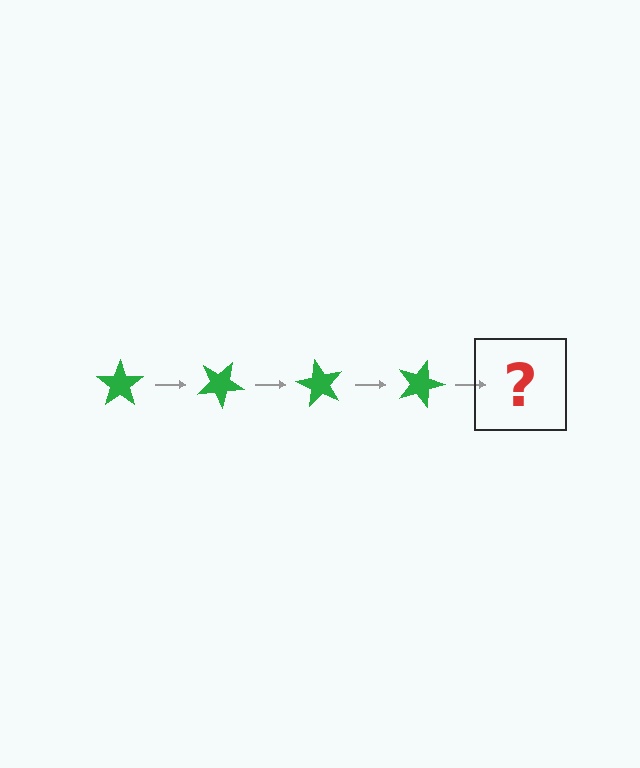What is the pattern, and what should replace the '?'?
The pattern is that the star rotates 30 degrees each step. The '?' should be a green star rotated 120 degrees.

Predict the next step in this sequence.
The next step is a green star rotated 120 degrees.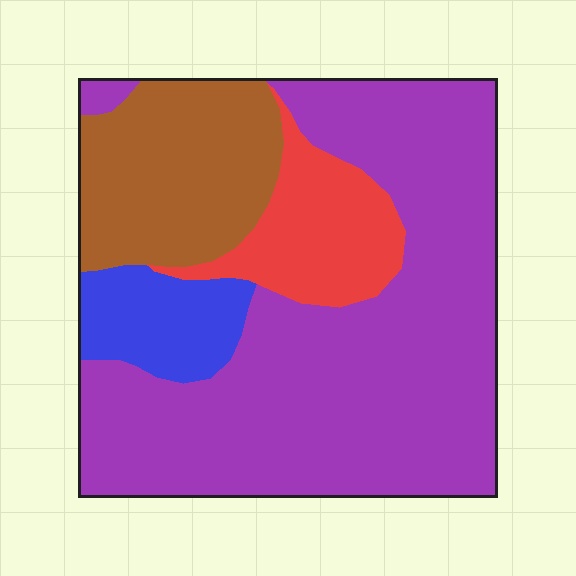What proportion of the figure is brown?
Brown covers around 20% of the figure.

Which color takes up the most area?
Purple, at roughly 60%.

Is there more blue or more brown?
Brown.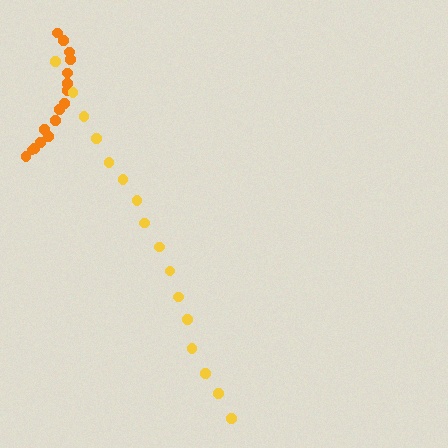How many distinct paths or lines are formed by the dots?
There are 2 distinct paths.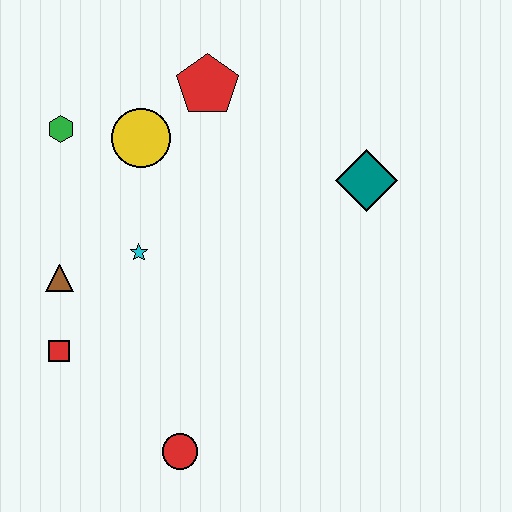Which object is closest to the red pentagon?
The yellow circle is closest to the red pentagon.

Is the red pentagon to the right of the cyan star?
Yes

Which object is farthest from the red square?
The teal diamond is farthest from the red square.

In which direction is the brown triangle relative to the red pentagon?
The brown triangle is below the red pentagon.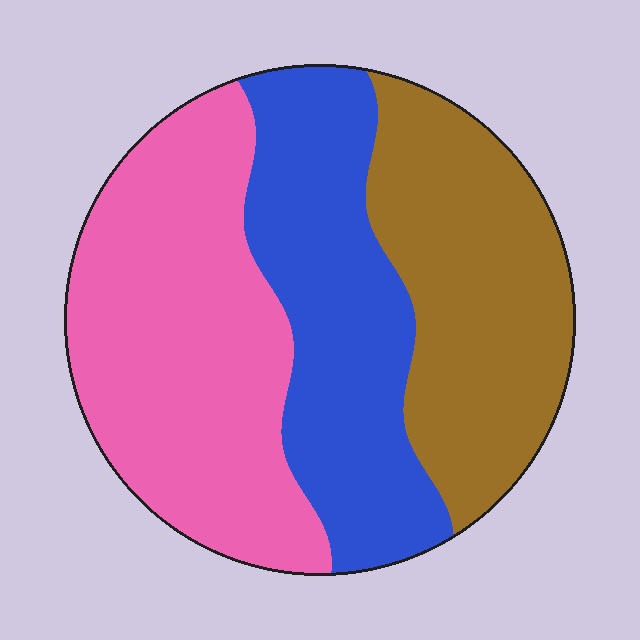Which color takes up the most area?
Pink, at roughly 40%.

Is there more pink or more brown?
Pink.